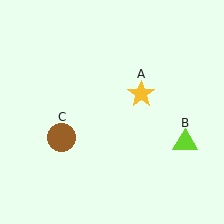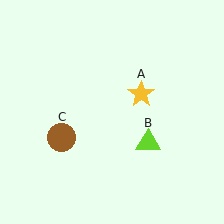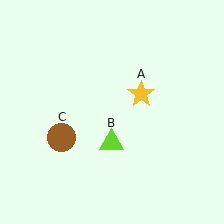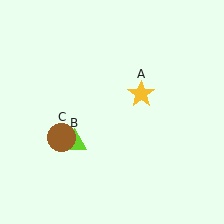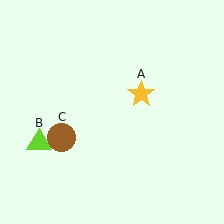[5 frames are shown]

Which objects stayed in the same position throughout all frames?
Yellow star (object A) and brown circle (object C) remained stationary.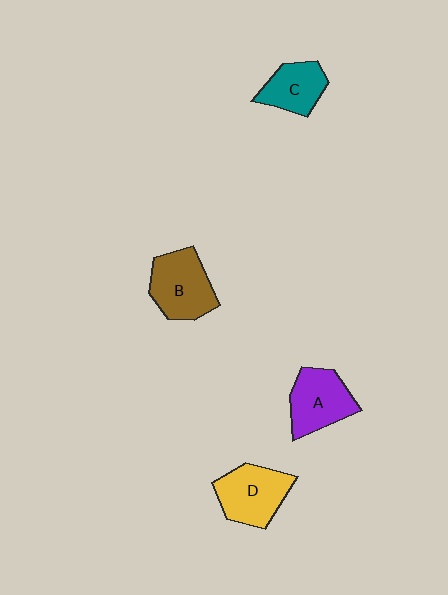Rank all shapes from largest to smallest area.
From largest to smallest: B (brown), D (yellow), A (purple), C (teal).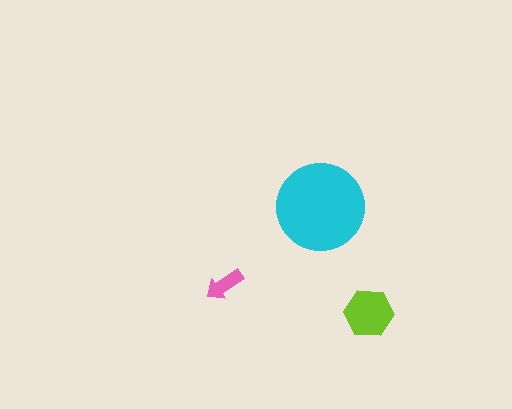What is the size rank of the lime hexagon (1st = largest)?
2nd.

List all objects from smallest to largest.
The pink arrow, the lime hexagon, the cyan circle.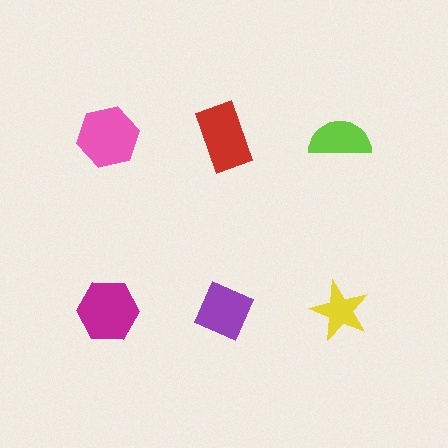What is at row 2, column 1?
A magenta hexagon.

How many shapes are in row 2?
3 shapes.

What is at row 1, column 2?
A red rectangle.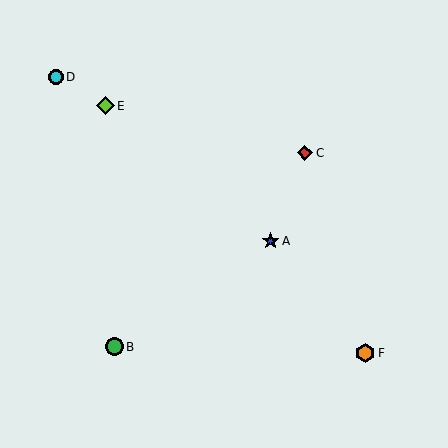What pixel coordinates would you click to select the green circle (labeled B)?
Click at (114, 347) to select the green circle B.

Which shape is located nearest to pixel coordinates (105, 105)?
The lime diamond (labeled E) at (105, 106) is nearest to that location.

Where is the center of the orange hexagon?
The center of the orange hexagon is at (365, 353).